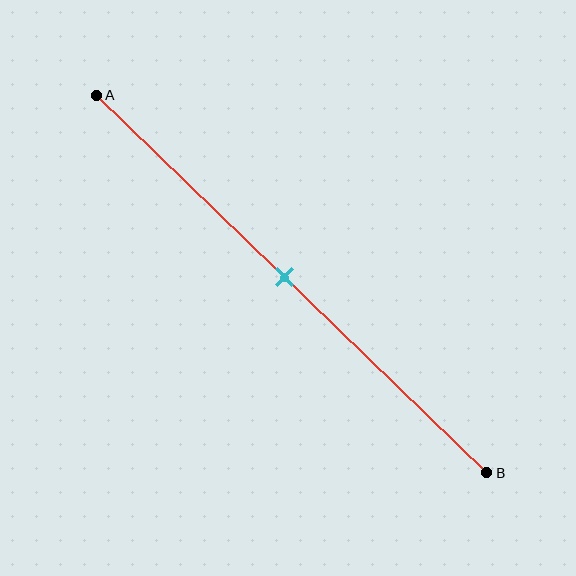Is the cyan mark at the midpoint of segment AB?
Yes, the mark is approximately at the midpoint.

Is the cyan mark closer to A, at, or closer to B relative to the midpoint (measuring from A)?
The cyan mark is approximately at the midpoint of segment AB.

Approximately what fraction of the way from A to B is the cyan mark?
The cyan mark is approximately 50% of the way from A to B.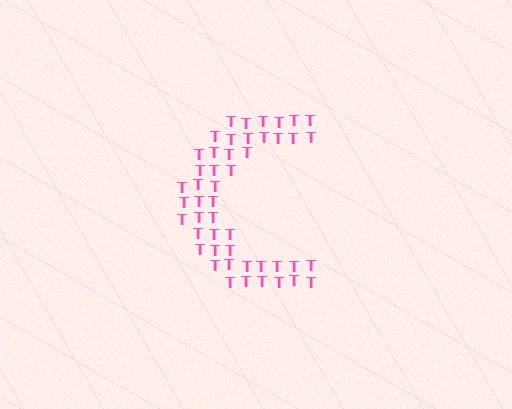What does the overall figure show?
The overall figure shows the letter C.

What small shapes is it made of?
It is made of small letter T's.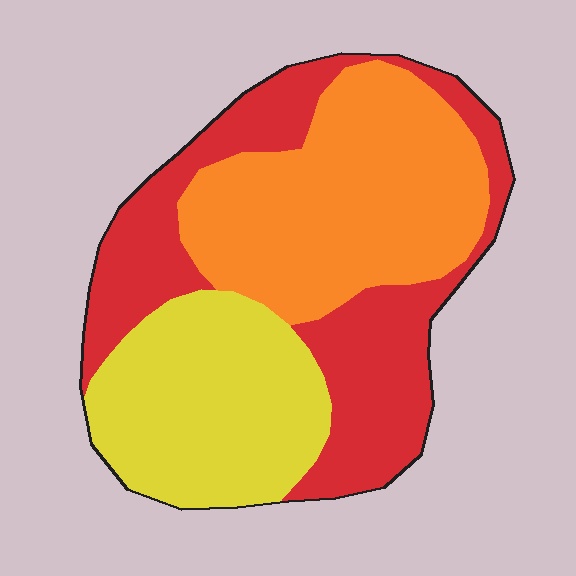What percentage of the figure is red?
Red takes up between a third and a half of the figure.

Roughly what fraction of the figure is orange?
Orange covers around 35% of the figure.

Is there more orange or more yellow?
Orange.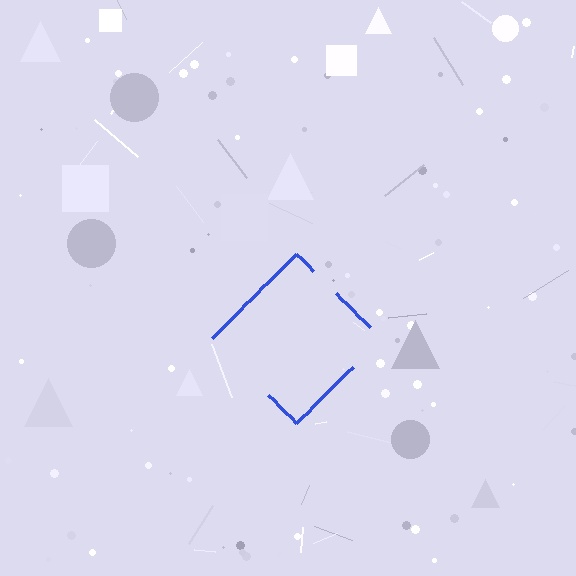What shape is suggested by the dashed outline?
The dashed outline suggests a diamond.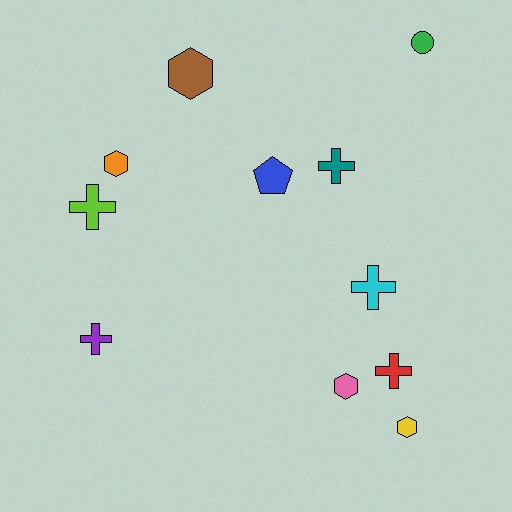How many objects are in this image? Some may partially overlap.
There are 11 objects.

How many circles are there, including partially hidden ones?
There is 1 circle.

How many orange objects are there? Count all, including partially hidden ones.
There is 1 orange object.